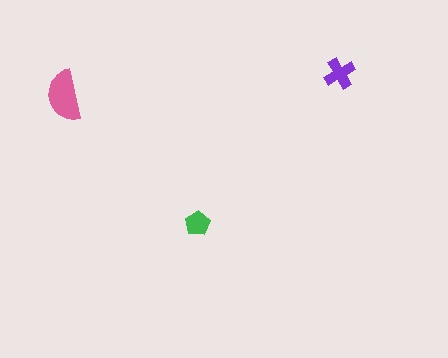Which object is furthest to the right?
The purple cross is rightmost.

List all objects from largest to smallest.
The pink semicircle, the purple cross, the green pentagon.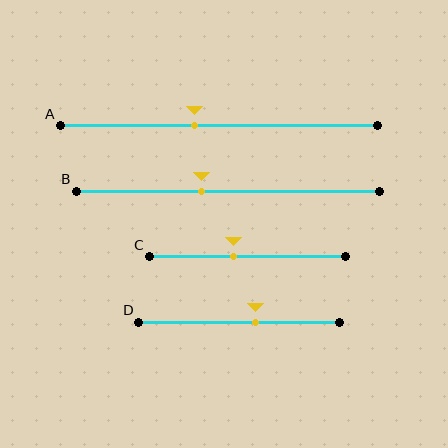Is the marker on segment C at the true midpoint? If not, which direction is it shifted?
No, the marker on segment C is shifted to the left by about 7% of the segment length.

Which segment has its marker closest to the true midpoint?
Segment C has its marker closest to the true midpoint.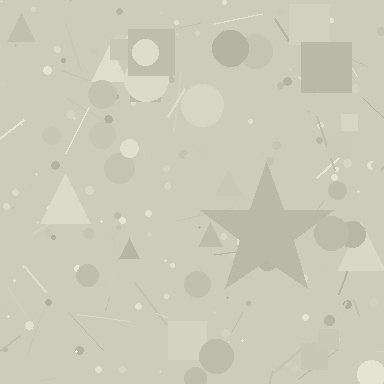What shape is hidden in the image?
A star is hidden in the image.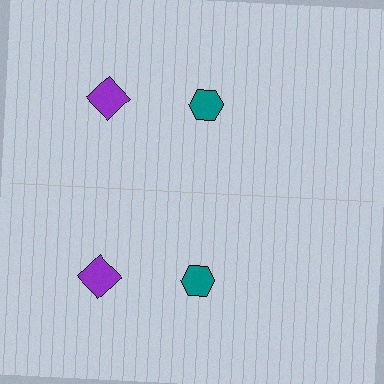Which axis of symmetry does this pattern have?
The pattern has a horizontal axis of symmetry running through the center of the image.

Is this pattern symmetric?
Yes, this pattern has bilateral (reflection) symmetry.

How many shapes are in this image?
There are 4 shapes in this image.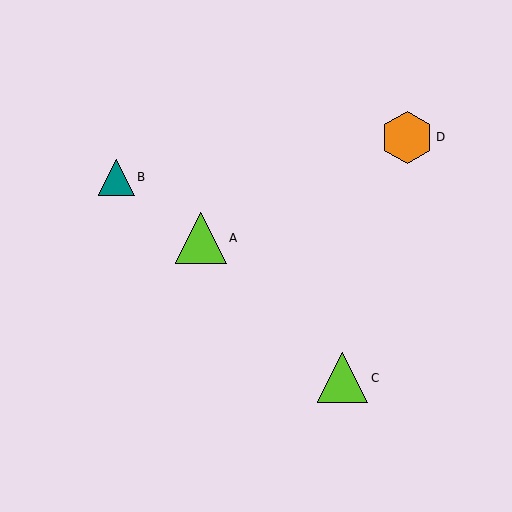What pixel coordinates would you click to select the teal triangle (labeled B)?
Click at (116, 177) to select the teal triangle B.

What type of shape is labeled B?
Shape B is a teal triangle.